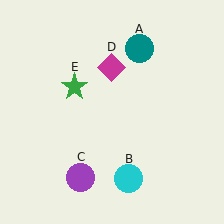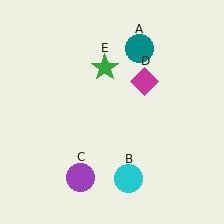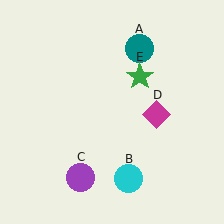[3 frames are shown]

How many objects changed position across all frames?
2 objects changed position: magenta diamond (object D), green star (object E).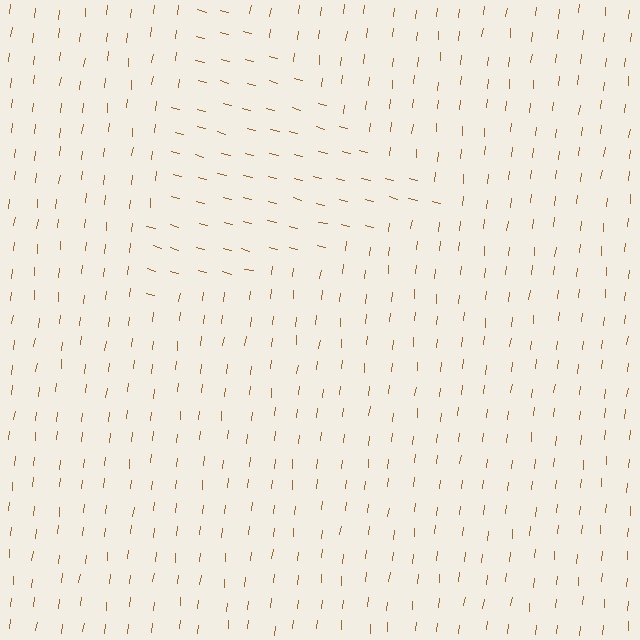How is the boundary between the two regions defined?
The boundary is defined purely by a change in line orientation (approximately 82 degrees difference). All lines are the same color and thickness.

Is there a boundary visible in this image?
Yes, there is a texture boundary formed by a change in line orientation.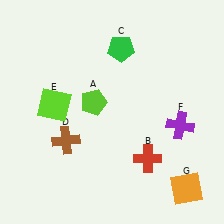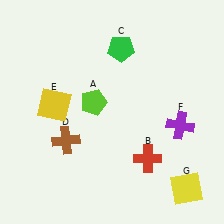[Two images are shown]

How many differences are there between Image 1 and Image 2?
There are 2 differences between the two images.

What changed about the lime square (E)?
In Image 1, E is lime. In Image 2, it changed to yellow.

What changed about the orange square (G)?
In Image 1, G is orange. In Image 2, it changed to yellow.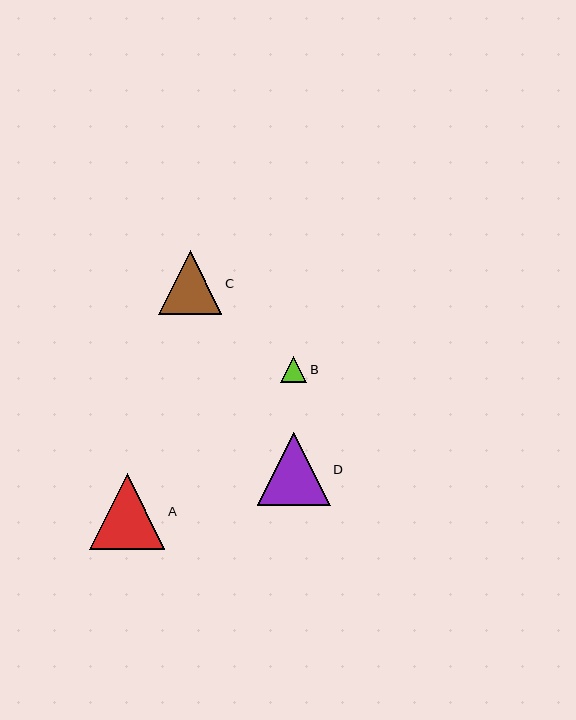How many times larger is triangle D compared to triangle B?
Triangle D is approximately 2.7 times the size of triangle B.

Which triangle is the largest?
Triangle A is the largest with a size of approximately 76 pixels.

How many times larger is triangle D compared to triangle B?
Triangle D is approximately 2.7 times the size of triangle B.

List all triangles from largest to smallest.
From largest to smallest: A, D, C, B.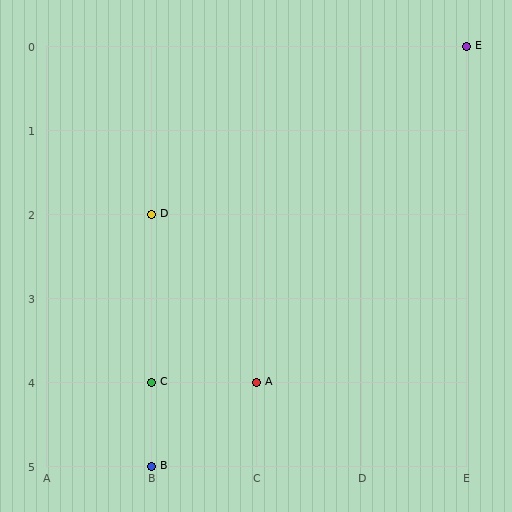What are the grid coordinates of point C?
Point C is at grid coordinates (B, 4).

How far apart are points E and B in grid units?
Points E and B are 3 columns and 5 rows apart (about 5.8 grid units diagonally).